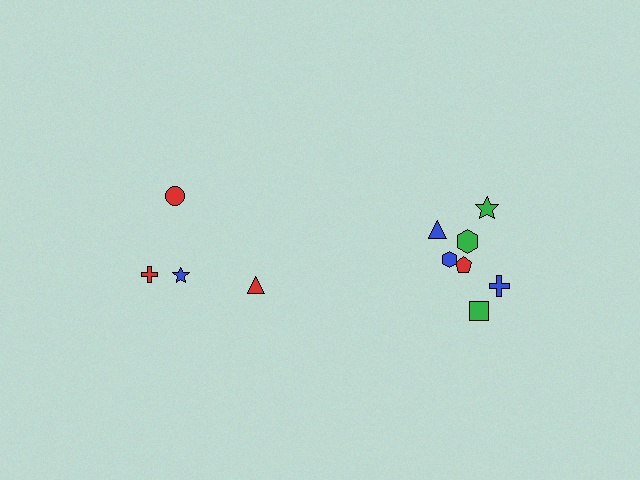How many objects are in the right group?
There are 7 objects.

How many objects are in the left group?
There are 4 objects.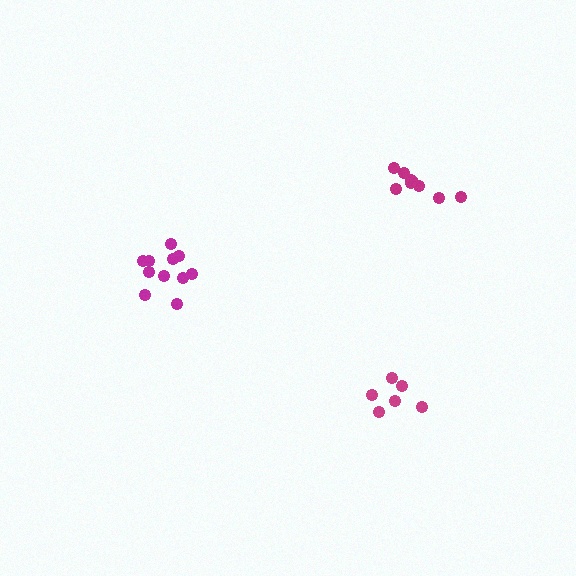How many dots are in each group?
Group 1: 9 dots, Group 2: 11 dots, Group 3: 6 dots (26 total).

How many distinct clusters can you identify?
There are 3 distinct clusters.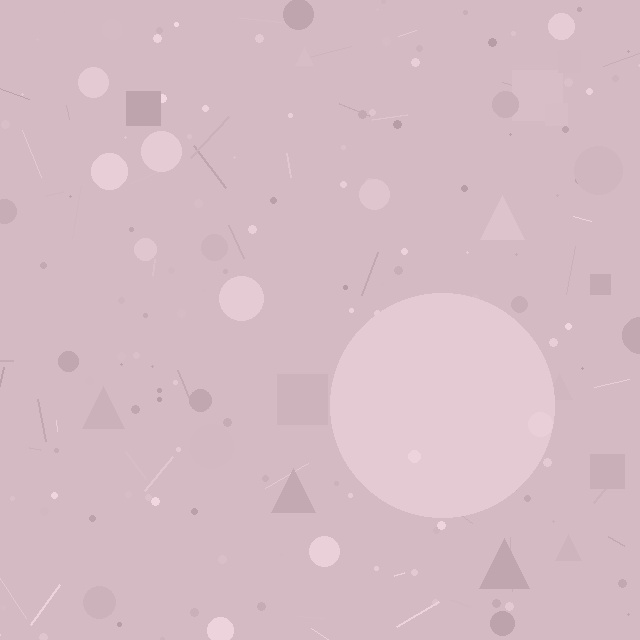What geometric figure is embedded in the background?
A circle is embedded in the background.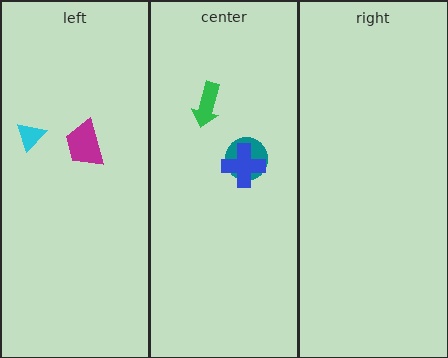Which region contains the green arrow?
The center region.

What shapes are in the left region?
The magenta trapezoid, the cyan triangle.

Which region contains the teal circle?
The center region.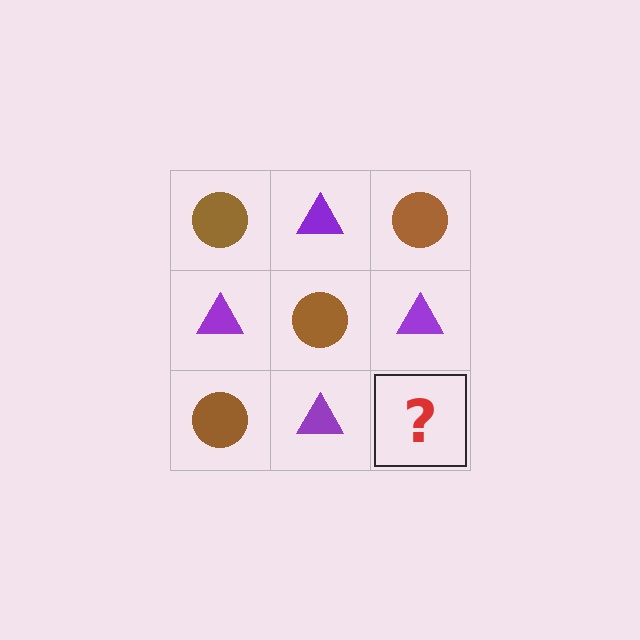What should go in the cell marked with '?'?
The missing cell should contain a brown circle.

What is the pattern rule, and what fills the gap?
The rule is that it alternates brown circle and purple triangle in a checkerboard pattern. The gap should be filled with a brown circle.